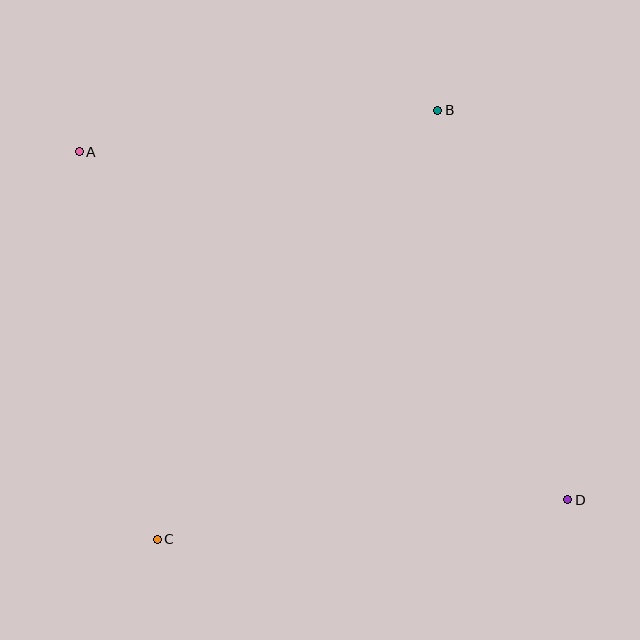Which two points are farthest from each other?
Points A and D are farthest from each other.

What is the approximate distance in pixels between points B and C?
The distance between B and C is approximately 513 pixels.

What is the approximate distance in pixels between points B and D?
The distance between B and D is approximately 410 pixels.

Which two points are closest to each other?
Points A and B are closest to each other.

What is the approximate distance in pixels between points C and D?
The distance between C and D is approximately 412 pixels.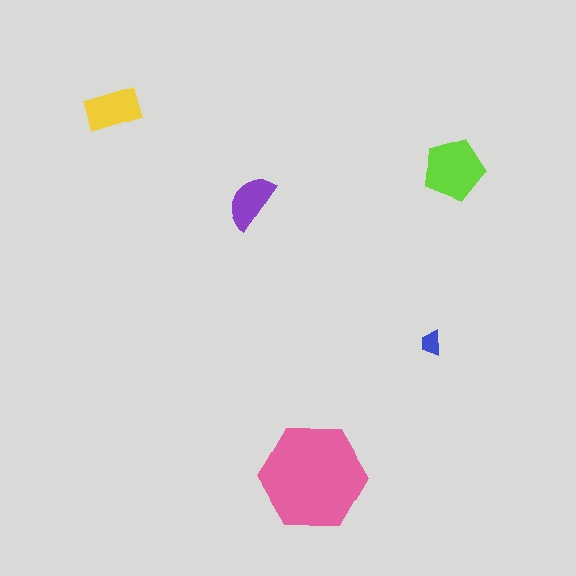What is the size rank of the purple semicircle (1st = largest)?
4th.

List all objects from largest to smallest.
The pink hexagon, the lime pentagon, the yellow rectangle, the purple semicircle, the blue trapezoid.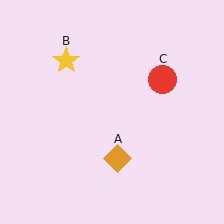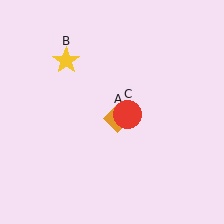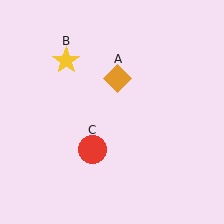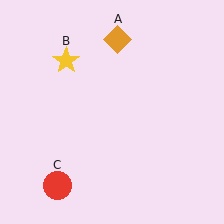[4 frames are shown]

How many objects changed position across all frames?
2 objects changed position: orange diamond (object A), red circle (object C).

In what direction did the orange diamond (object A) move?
The orange diamond (object A) moved up.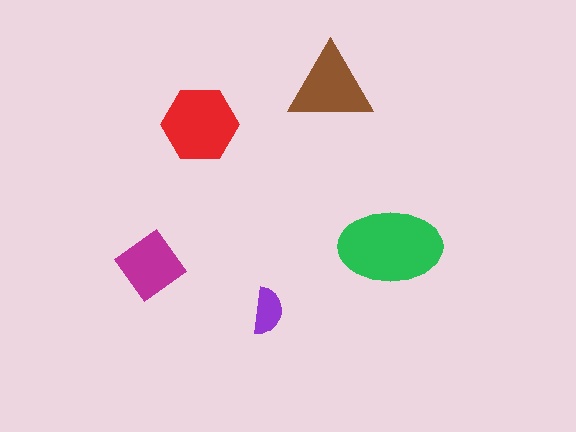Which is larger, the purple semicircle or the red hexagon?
The red hexagon.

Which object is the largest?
The green ellipse.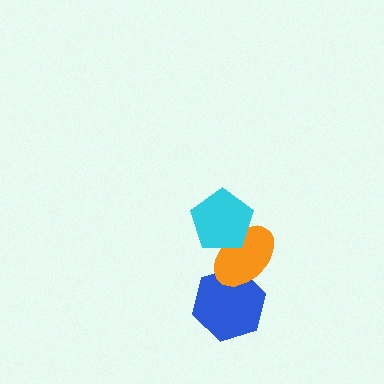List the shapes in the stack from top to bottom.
From top to bottom: the cyan pentagon, the orange ellipse, the blue hexagon.